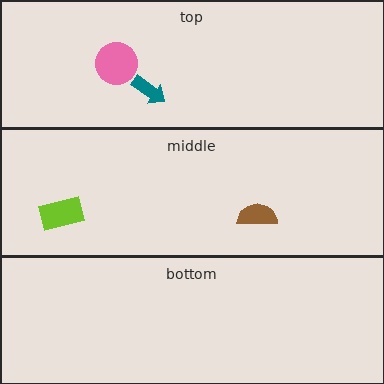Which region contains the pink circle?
The top region.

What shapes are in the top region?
The teal arrow, the pink circle.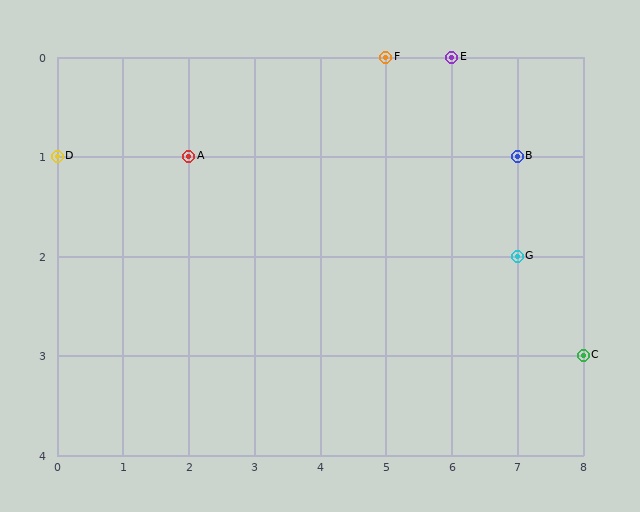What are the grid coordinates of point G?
Point G is at grid coordinates (7, 2).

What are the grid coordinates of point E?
Point E is at grid coordinates (6, 0).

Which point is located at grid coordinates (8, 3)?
Point C is at (8, 3).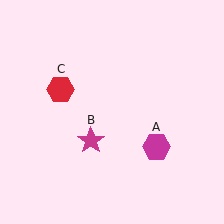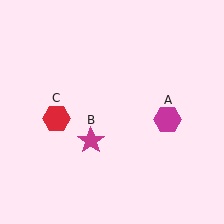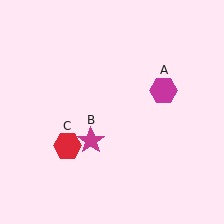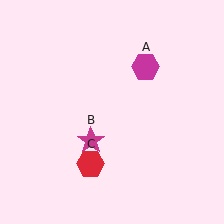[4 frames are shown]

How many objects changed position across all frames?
2 objects changed position: magenta hexagon (object A), red hexagon (object C).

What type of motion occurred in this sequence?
The magenta hexagon (object A), red hexagon (object C) rotated counterclockwise around the center of the scene.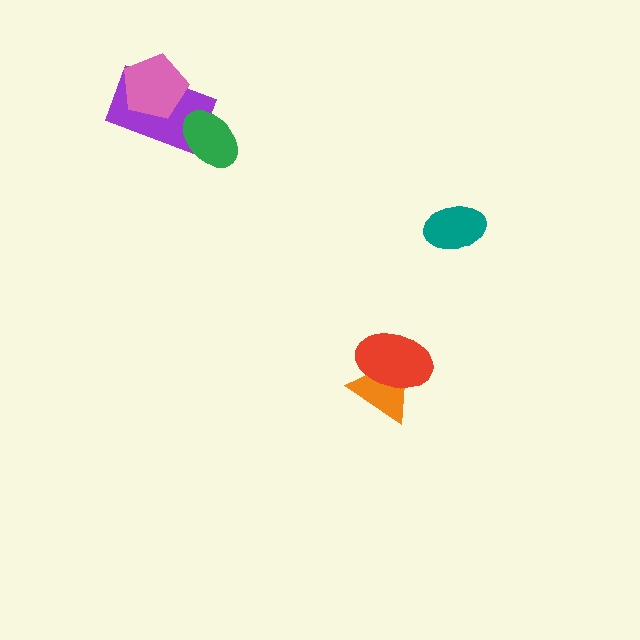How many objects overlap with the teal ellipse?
0 objects overlap with the teal ellipse.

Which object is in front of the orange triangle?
The red ellipse is in front of the orange triangle.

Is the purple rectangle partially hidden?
Yes, it is partially covered by another shape.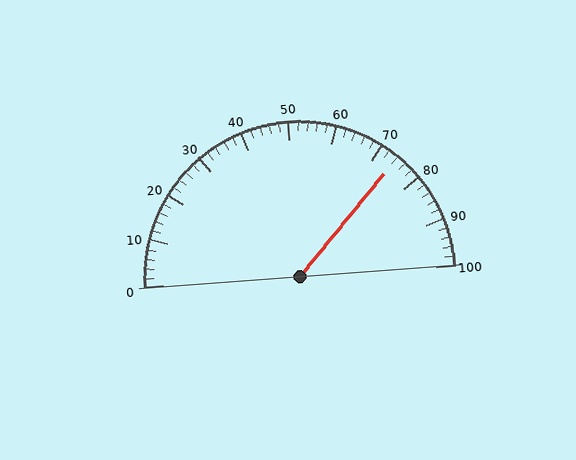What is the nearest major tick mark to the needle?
The nearest major tick mark is 70.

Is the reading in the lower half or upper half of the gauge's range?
The reading is in the upper half of the range (0 to 100).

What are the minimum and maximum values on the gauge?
The gauge ranges from 0 to 100.